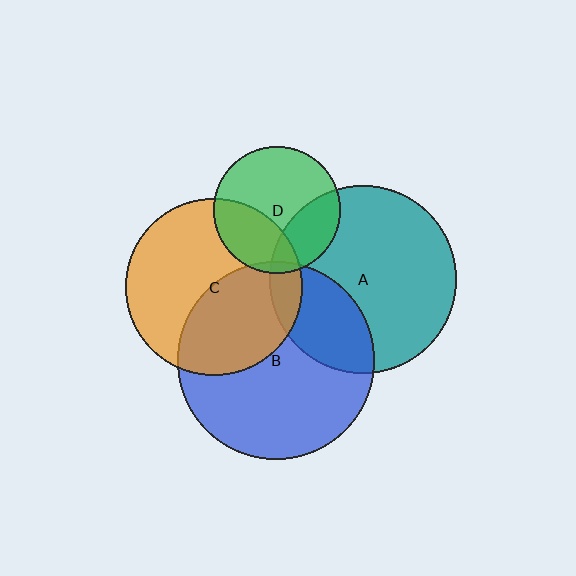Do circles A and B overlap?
Yes.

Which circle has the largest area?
Circle B (blue).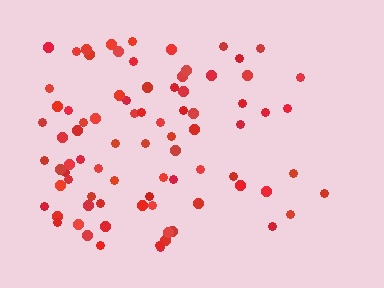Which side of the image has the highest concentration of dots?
The left.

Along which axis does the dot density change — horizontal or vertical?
Horizontal.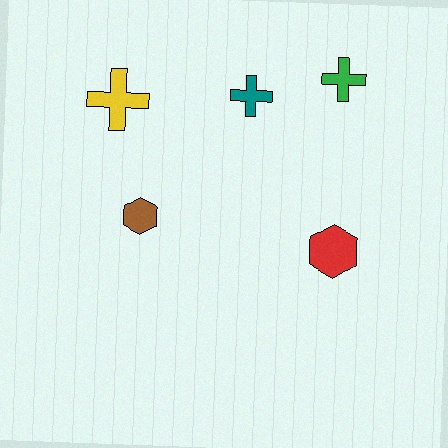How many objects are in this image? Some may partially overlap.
There are 5 objects.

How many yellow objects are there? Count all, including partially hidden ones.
There is 1 yellow object.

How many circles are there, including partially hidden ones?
There are no circles.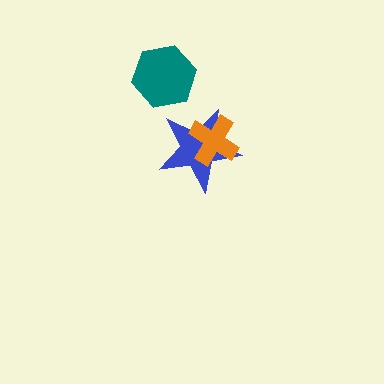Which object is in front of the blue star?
The orange cross is in front of the blue star.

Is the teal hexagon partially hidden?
No, no other shape covers it.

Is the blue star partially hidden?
Yes, it is partially covered by another shape.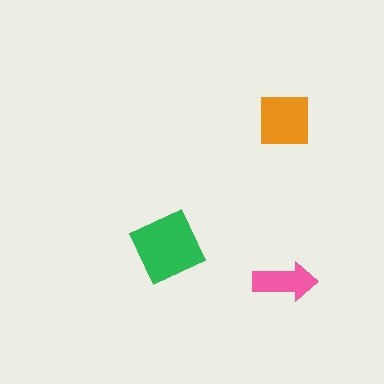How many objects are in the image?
There are 3 objects in the image.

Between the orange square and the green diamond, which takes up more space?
The green diamond.